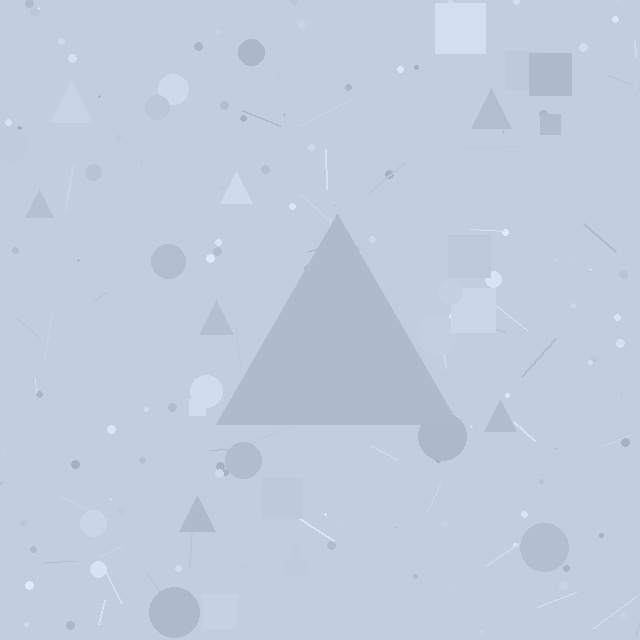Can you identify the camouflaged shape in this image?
The camouflaged shape is a triangle.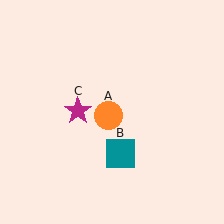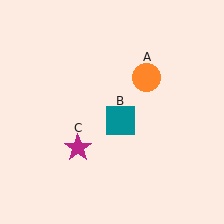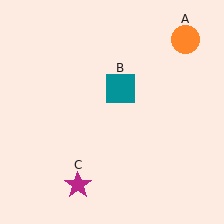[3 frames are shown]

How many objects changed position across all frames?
3 objects changed position: orange circle (object A), teal square (object B), magenta star (object C).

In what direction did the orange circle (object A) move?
The orange circle (object A) moved up and to the right.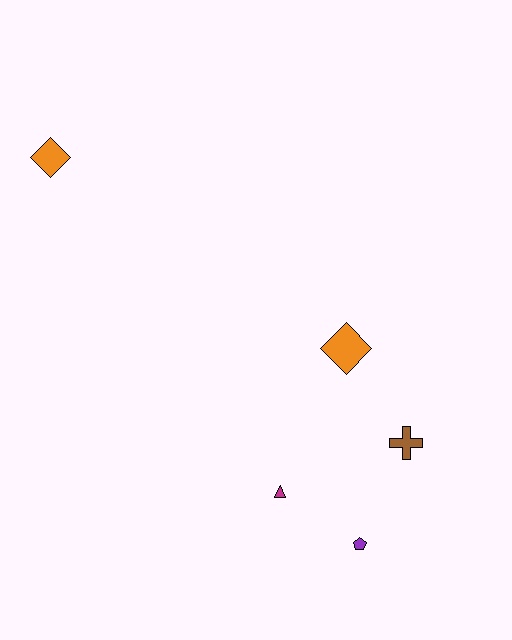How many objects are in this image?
There are 5 objects.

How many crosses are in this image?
There is 1 cross.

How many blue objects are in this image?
There are no blue objects.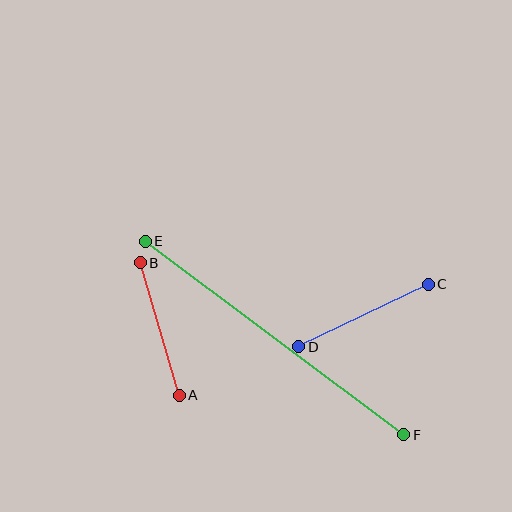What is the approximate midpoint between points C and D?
The midpoint is at approximately (364, 316) pixels.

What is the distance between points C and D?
The distance is approximately 144 pixels.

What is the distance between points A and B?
The distance is approximately 138 pixels.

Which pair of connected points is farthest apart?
Points E and F are farthest apart.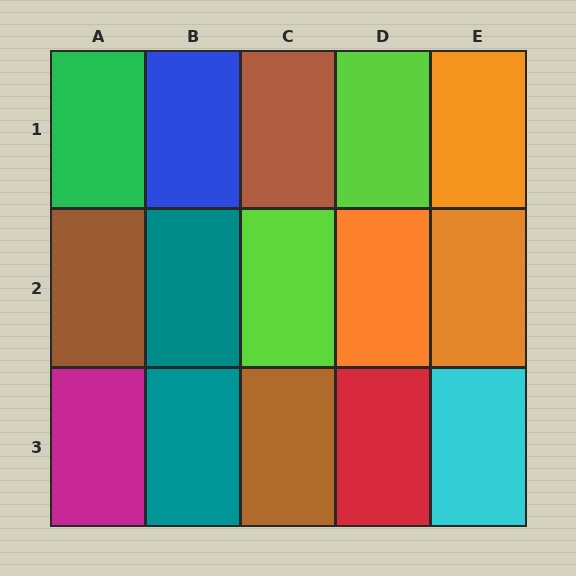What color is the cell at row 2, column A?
Brown.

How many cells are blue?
1 cell is blue.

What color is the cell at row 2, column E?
Orange.